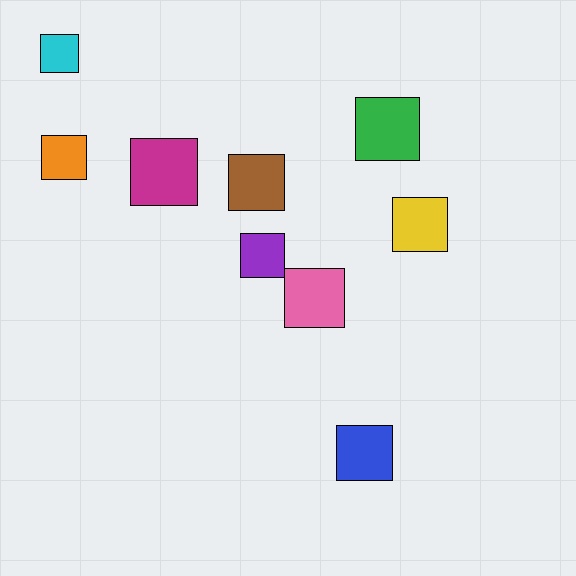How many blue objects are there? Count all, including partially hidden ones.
There is 1 blue object.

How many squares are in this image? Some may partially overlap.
There are 9 squares.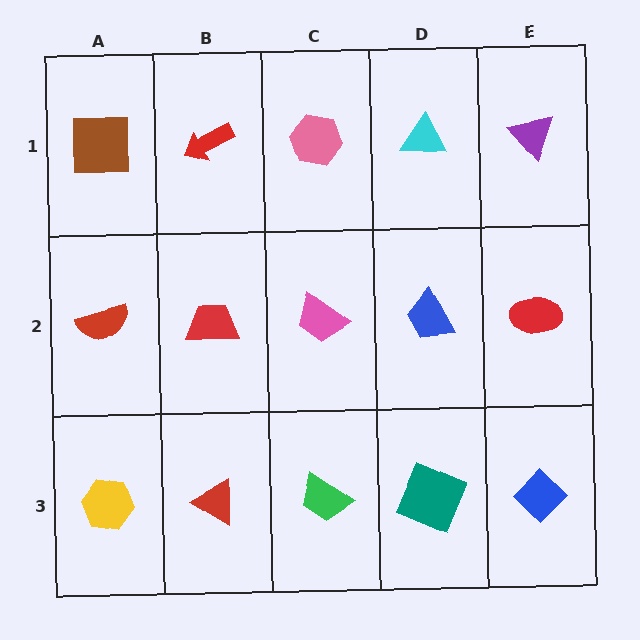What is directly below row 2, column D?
A teal square.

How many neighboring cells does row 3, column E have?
2.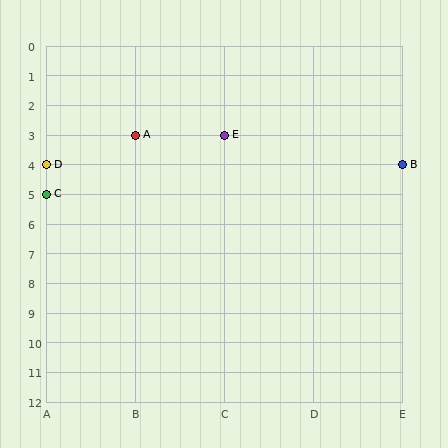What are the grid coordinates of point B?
Point B is at grid coordinates (E, 4).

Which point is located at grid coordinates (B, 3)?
Point A is at (B, 3).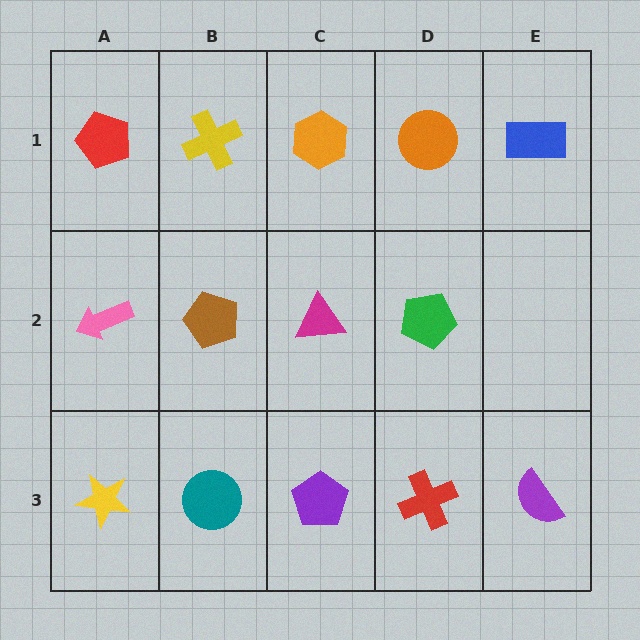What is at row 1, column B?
A yellow cross.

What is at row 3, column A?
A yellow star.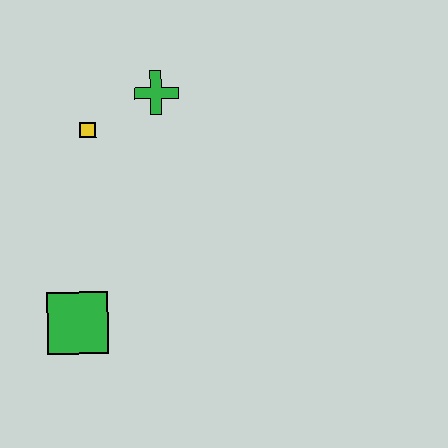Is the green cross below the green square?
No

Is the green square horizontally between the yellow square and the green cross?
No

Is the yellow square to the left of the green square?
No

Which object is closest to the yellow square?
The green cross is closest to the yellow square.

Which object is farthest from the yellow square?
The green square is farthest from the yellow square.